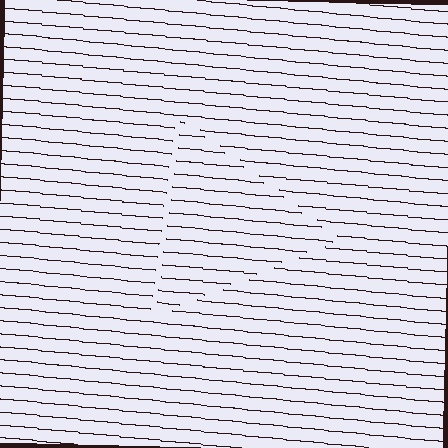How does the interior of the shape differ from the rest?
The interior of the shape contains the same grating, shifted by half a period — the contour is defined by the phase discontinuity where line-ends from the inner and outer gratings abut.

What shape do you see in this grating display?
An illusory triangle. The interior of the shape contains the same grating, shifted by half a period — the contour is defined by the phase discontinuity where line-ends from the inner and outer gratings abut.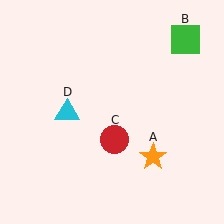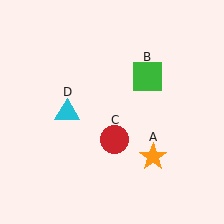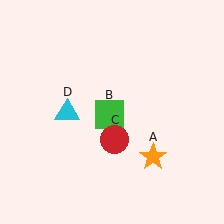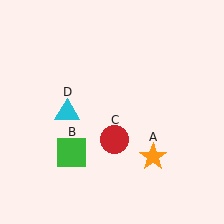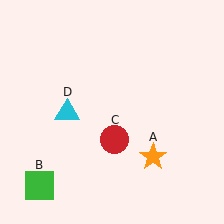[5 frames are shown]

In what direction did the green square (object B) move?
The green square (object B) moved down and to the left.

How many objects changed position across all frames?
1 object changed position: green square (object B).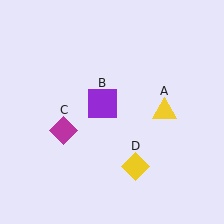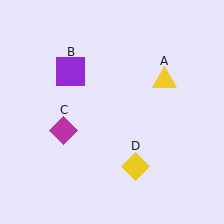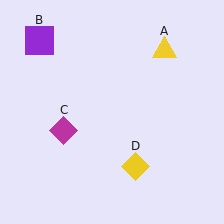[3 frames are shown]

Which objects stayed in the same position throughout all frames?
Magenta diamond (object C) and yellow diamond (object D) remained stationary.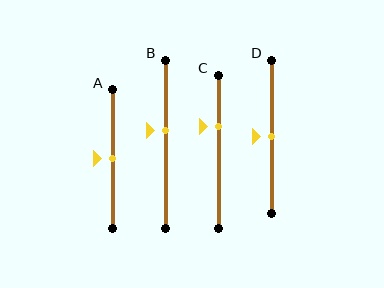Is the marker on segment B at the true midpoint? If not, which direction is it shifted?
No, the marker on segment B is shifted upward by about 8% of the segment length.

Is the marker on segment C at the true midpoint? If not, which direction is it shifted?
No, the marker on segment C is shifted upward by about 16% of the segment length.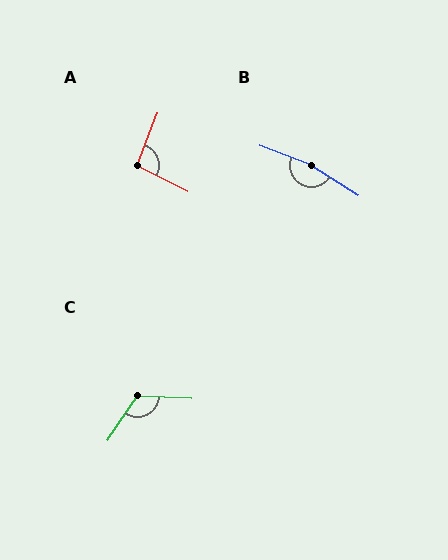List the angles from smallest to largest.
A (95°), C (120°), B (169°).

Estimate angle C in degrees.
Approximately 120 degrees.